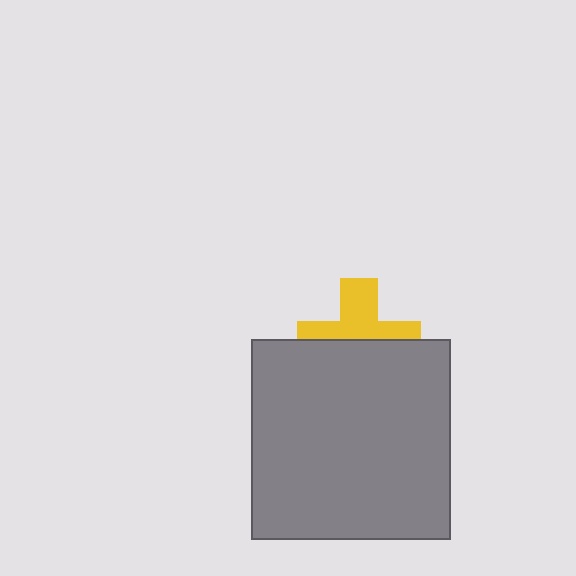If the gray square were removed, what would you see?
You would see the complete yellow cross.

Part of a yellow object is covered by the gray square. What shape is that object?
It is a cross.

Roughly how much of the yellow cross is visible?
About half of it is visible (roughly 49%).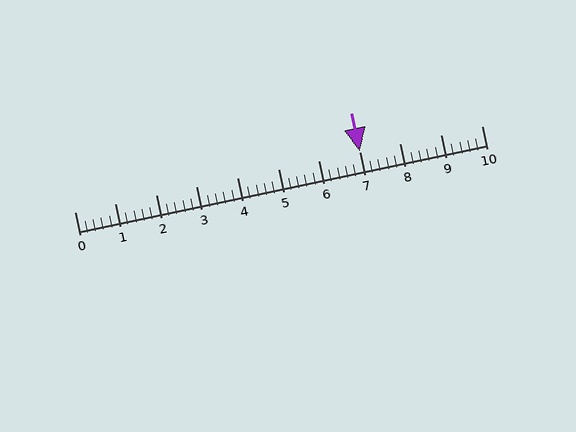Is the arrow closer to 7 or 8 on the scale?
The arrow is closer to 7.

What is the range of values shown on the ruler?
The ruler shows values from 0 to 10.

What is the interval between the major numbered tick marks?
The major tick marks are spaced 1 units apart.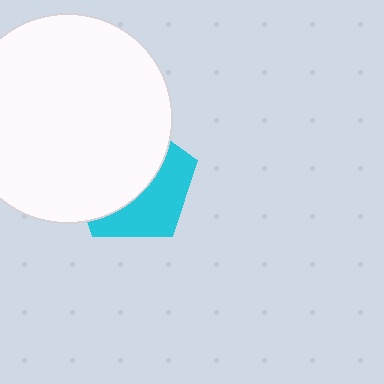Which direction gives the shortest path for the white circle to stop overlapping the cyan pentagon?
Moving toward the upper-left gives the shortest separation.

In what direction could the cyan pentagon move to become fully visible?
The cyan pentagon could move toward the lower-right. That would shift it out from behind the white circle entirely.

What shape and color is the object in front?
The object in front is a white circle.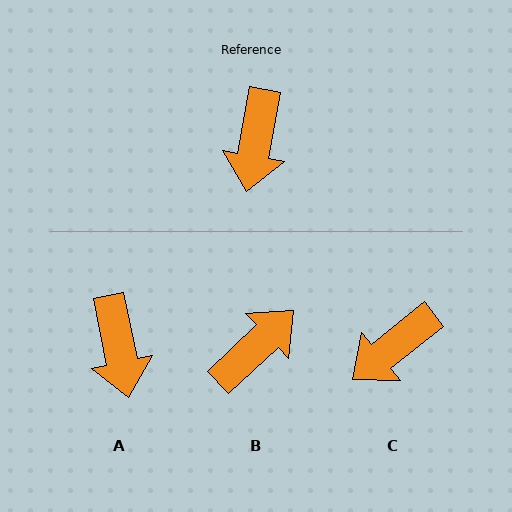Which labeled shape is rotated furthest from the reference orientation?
B, about 143 degrees away.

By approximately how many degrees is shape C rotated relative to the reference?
Approximately 41 degrees clockwise.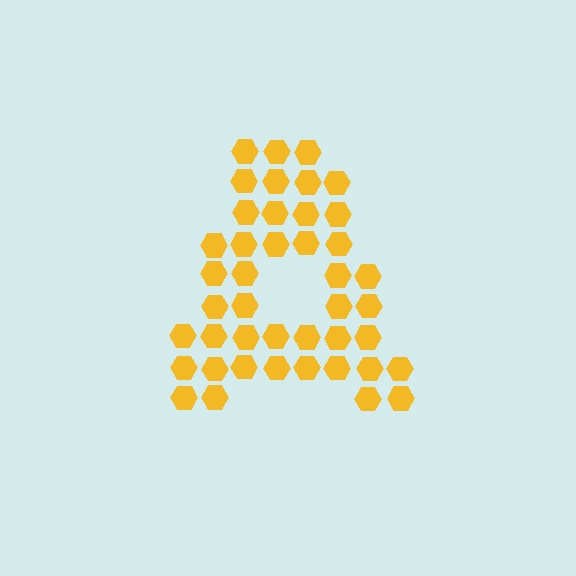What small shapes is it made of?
It is made of small hexagons.